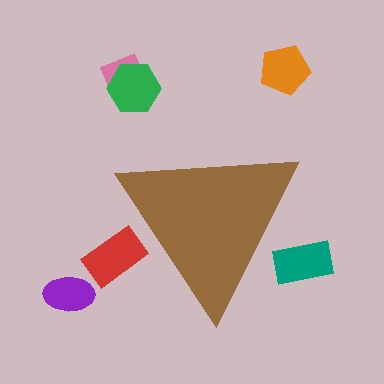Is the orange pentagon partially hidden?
No, the orange pentagon is fully visible.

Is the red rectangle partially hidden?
Yes, the red rectangle is partially hidden behind the brown triangle.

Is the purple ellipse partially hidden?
No, the purple ellipse is fully visible.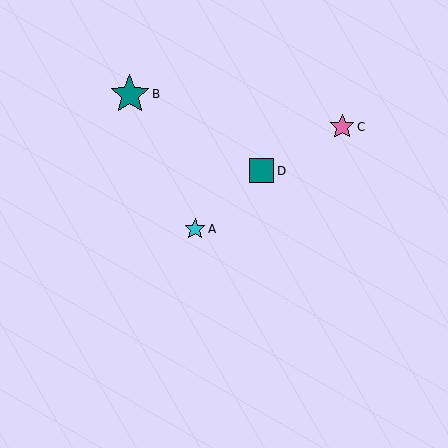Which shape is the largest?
The teal star (labeled B) is the largest.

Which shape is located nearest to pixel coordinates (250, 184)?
The teal square (labeled D) at (262, 171) is nearest to that location.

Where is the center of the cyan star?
The center of the cyan star is at (195, 229).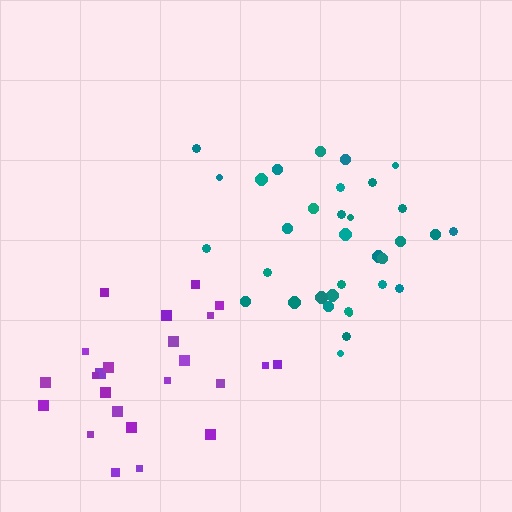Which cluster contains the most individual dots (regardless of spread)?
Teal (34).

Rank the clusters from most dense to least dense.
teal, purple.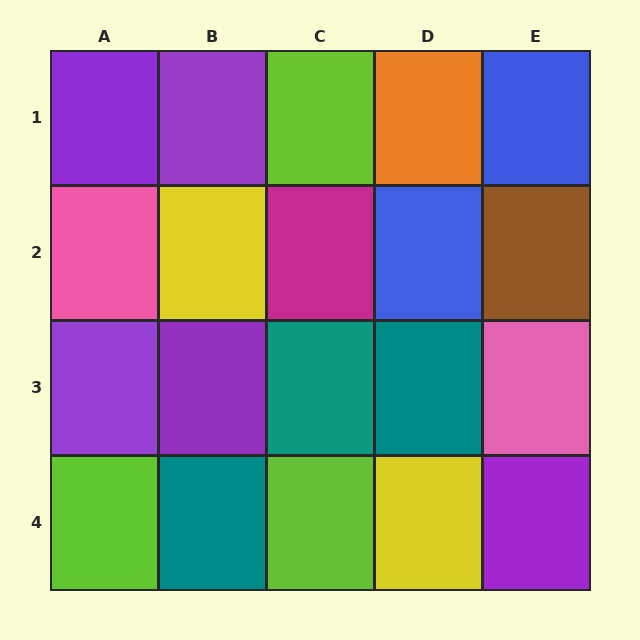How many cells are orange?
1 cell is orange.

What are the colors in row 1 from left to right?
Purple, purple, lime, orange, blue.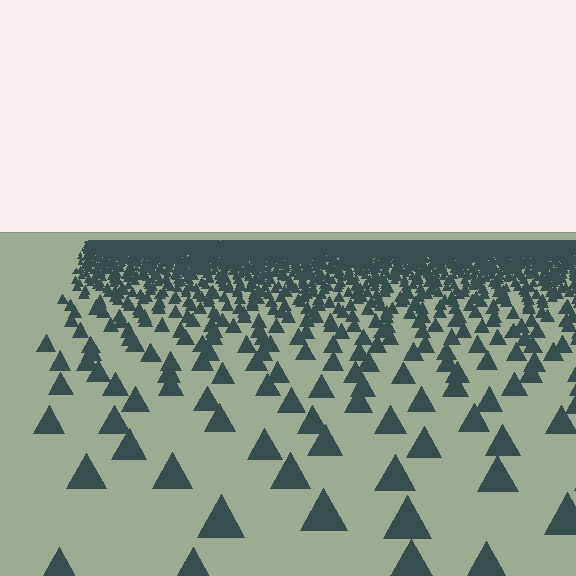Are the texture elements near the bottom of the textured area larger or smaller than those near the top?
Larger. Near the bottom, elements are closer to the viewer and appear at a bigger on-screen size.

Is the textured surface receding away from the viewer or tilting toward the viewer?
The surface is receding away from the viewer. Texture elements get smaller and denser toward the top.